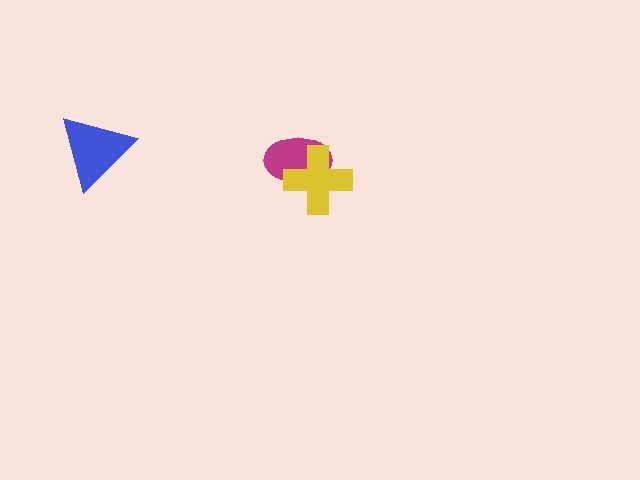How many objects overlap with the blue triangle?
0 objects overlap with the blue triangle.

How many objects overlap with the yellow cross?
1 object overlaps with the yellow cross.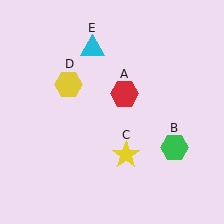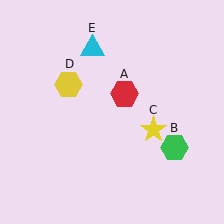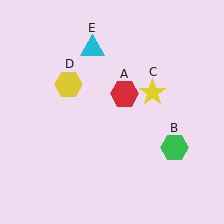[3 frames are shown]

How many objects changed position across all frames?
1 object changed position: yellow star (object C).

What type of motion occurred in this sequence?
The yellow star (object C) rotated counterclockwise around the center of the scene.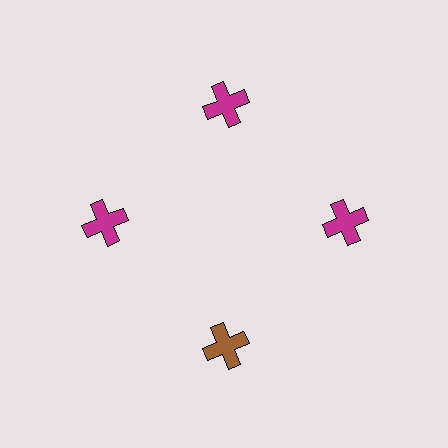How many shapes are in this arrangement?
There are 4 shapes arranged in a ring pattern.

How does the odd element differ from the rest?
It has a different color: brown instead of magenta.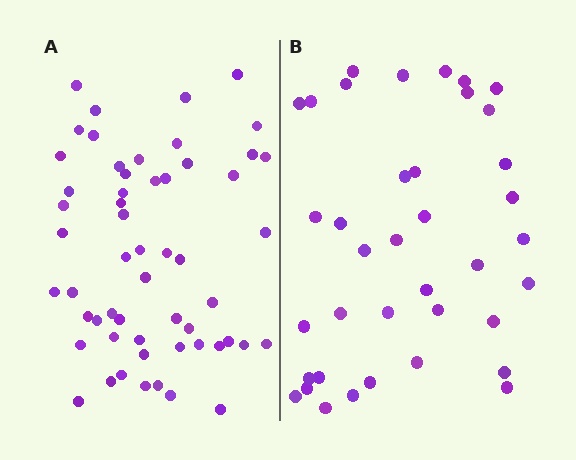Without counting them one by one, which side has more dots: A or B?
Region A (the left region) has more dots.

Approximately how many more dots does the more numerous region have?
Region A has approximately 20 more dots than region B.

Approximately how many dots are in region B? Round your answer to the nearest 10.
About 40 dots. (The exact count is 38, which rounds to 40.)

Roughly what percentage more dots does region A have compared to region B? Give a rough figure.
About 45% more.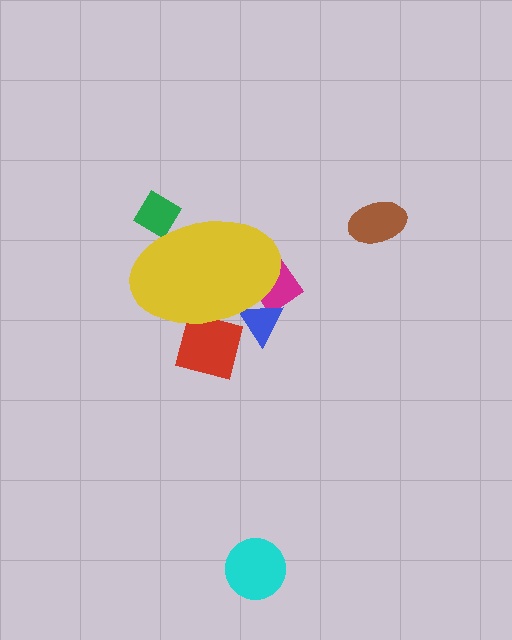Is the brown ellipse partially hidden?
No, the brown ellipse is fully visible.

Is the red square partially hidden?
Yes, the red square is partially hidden behind the yellow ellipse.